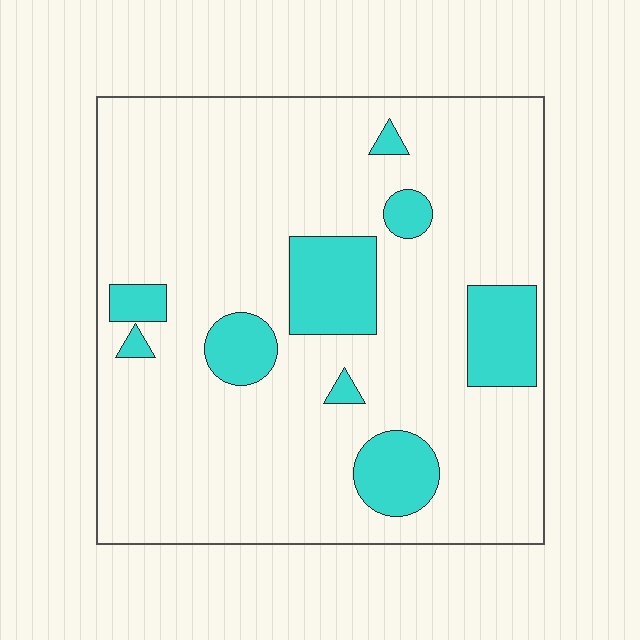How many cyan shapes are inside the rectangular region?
9.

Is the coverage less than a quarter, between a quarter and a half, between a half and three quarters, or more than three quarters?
Less than a quarter.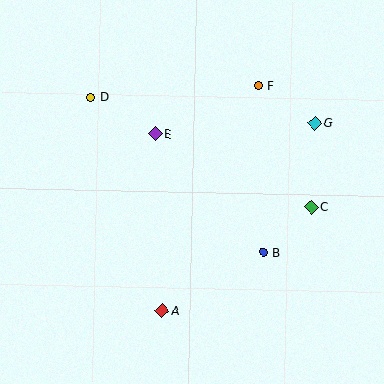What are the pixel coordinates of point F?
Point F is at (259, 86).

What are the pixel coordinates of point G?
Point G is at (315, 123).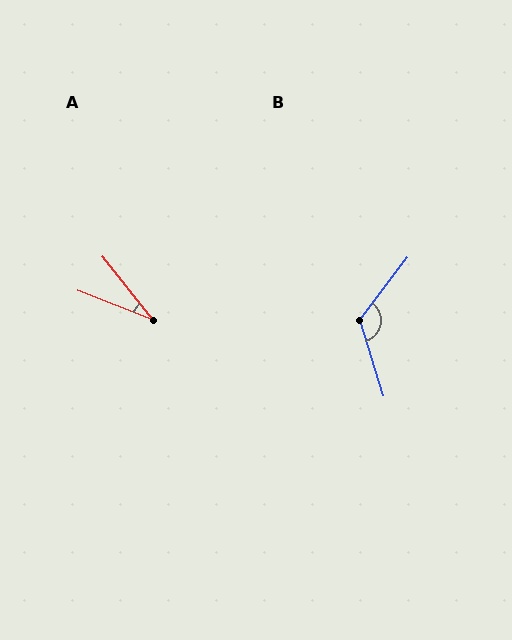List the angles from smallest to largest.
A (30°), B (126°).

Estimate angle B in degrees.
Approximately 126 degrees.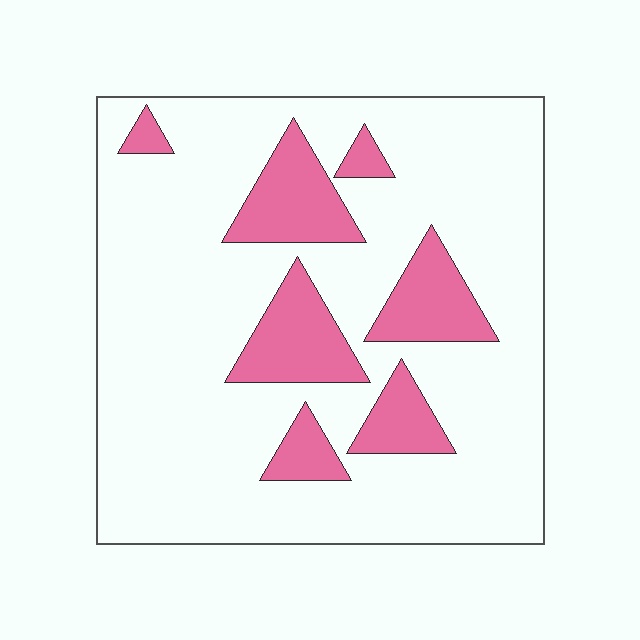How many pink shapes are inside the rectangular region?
7.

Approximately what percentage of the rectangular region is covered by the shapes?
Approximately 20%.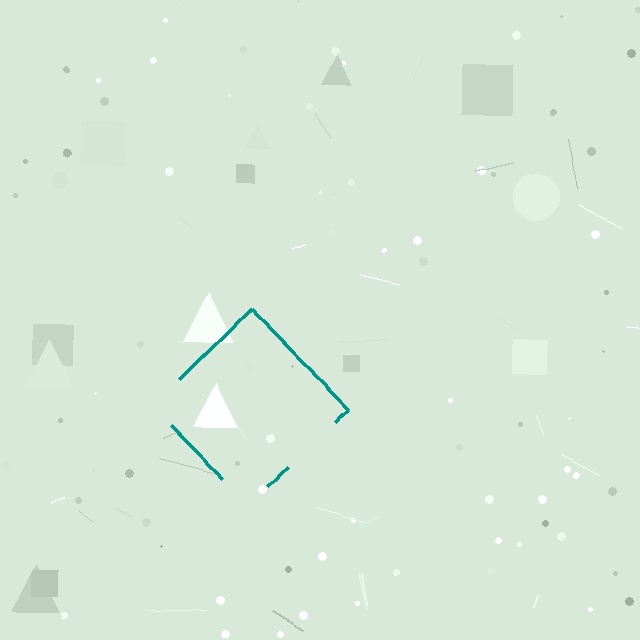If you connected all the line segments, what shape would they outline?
They would outline a diamond.